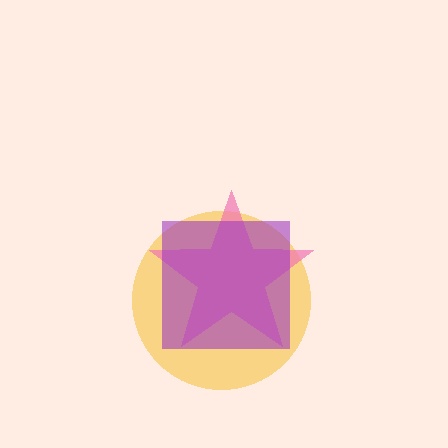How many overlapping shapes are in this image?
There are 3 overlapping shapes in the image.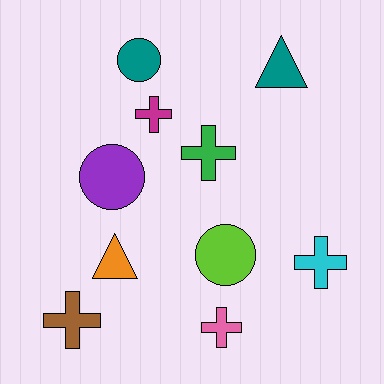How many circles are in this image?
There are 3 circles.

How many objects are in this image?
There are 10 objects.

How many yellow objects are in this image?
There are no yellow objects.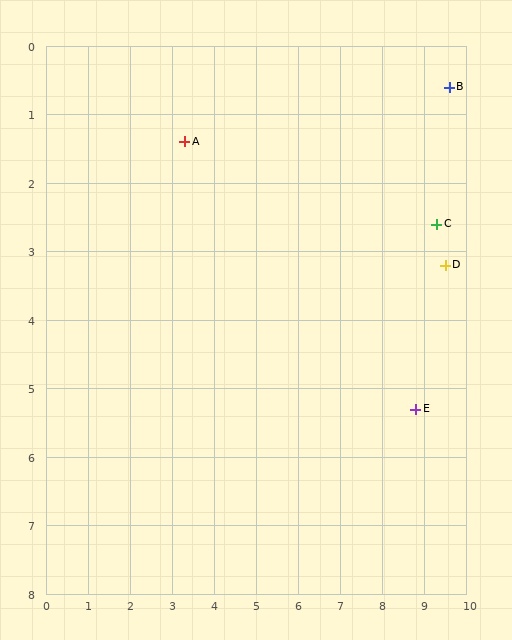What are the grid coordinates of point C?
Point C is at approximately (9.3, 2.6).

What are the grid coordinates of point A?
Point A is at approximately (3.3, 1.4).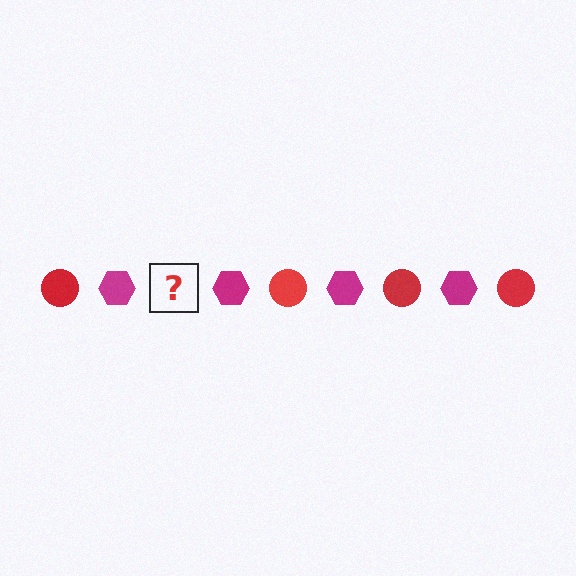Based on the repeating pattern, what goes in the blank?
The blank should be a red circle.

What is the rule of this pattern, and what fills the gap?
The rule is that the pattern alternates between red circle and magenta hexagon. The gap should be filled with a red circle.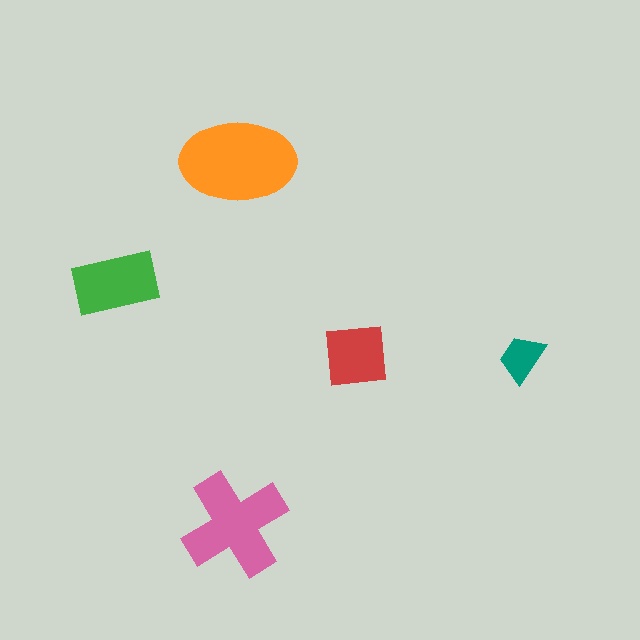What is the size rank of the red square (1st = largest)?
4th.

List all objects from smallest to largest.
The teal trapezoid, the red square, the green rectangle, the pink cross, the orange ellipse.